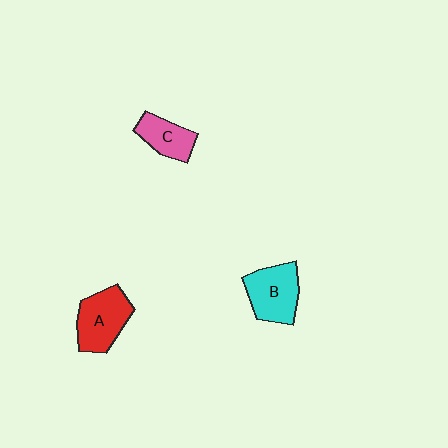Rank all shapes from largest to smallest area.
From largest to smallest: A (red), B (cyan), C (pink).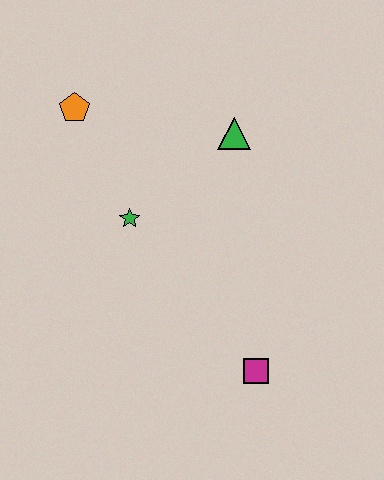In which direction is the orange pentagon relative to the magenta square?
The orange pentagon is above the magenta square.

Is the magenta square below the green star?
Yes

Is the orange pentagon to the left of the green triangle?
Yes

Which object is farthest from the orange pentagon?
The magenta square is farthest from the orange pentagon.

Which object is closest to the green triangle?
The green star is closest to the green triangle.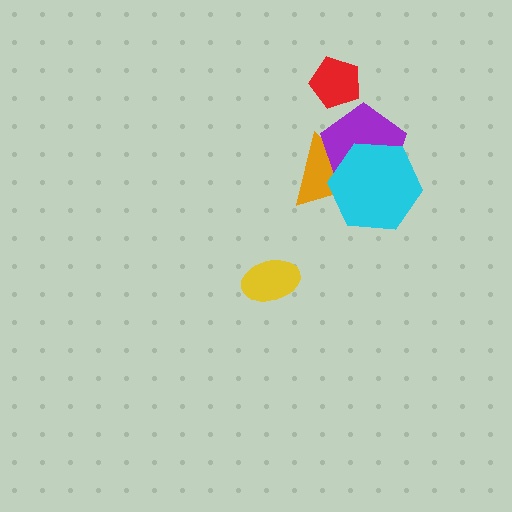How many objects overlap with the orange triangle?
2 objects overlap with the orange triangle.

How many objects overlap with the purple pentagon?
2 objects overlap with the purple pentagon.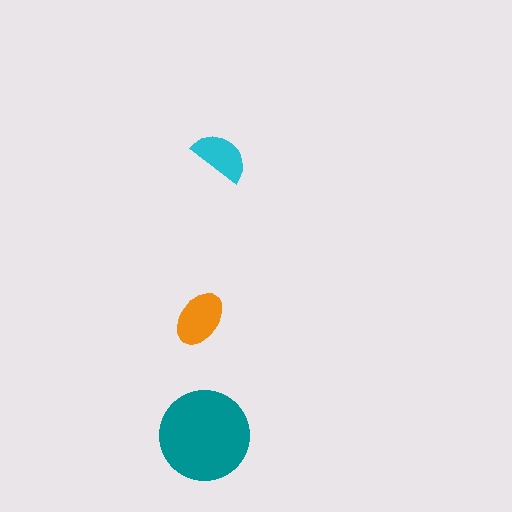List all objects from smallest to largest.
The cyan semicircle, the orange ellipse, the teal circle.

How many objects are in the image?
There are 3 objects in the image.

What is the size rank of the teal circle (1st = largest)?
1st.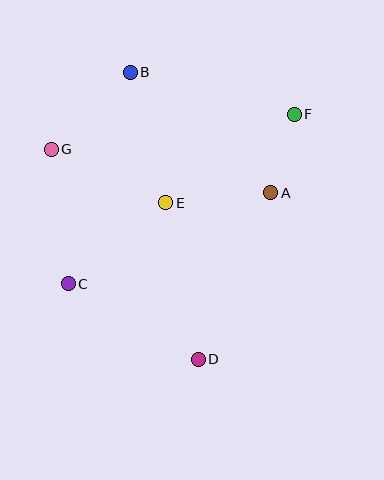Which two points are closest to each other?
Points A and F are closest to each other.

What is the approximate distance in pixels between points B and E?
The distance between B and E is approximately 135 pixels.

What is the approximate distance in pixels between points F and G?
The distance between F and G is approximately 246 pixels.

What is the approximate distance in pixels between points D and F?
The distance between D and F is approximately 263 pixels.